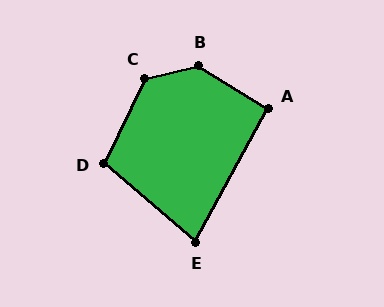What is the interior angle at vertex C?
Approximately 130 degrees (obtuse).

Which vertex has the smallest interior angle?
E, at approximately 78 degrees.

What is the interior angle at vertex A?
Approximately 93 degrees (approximately right).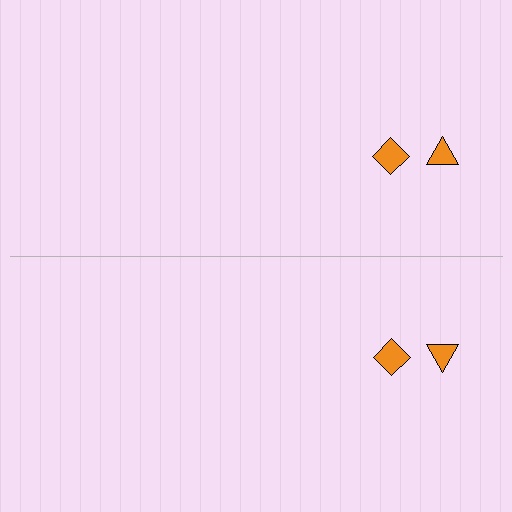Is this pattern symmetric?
Yes, this pattern has bilateral (reflection) symmetry.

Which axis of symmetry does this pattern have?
The pattern has a horizontal axis of symmetry running through the center of the image.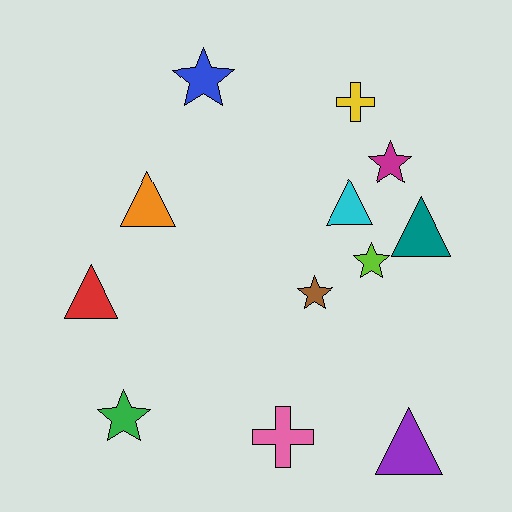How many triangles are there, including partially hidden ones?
There are 5 triangles.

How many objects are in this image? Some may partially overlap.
There are 12 objects.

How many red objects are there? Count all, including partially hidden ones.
There is 1 red object.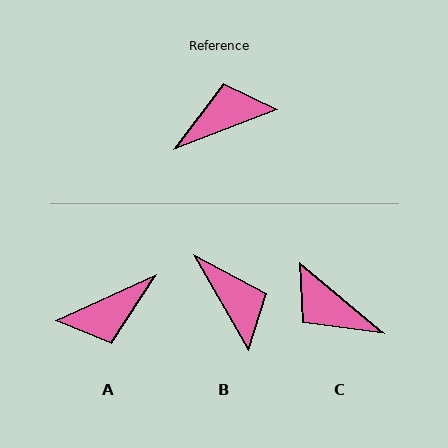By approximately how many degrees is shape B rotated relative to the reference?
Approximately 81 degrees clockwise.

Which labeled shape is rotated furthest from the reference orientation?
A, about 177 degrees away.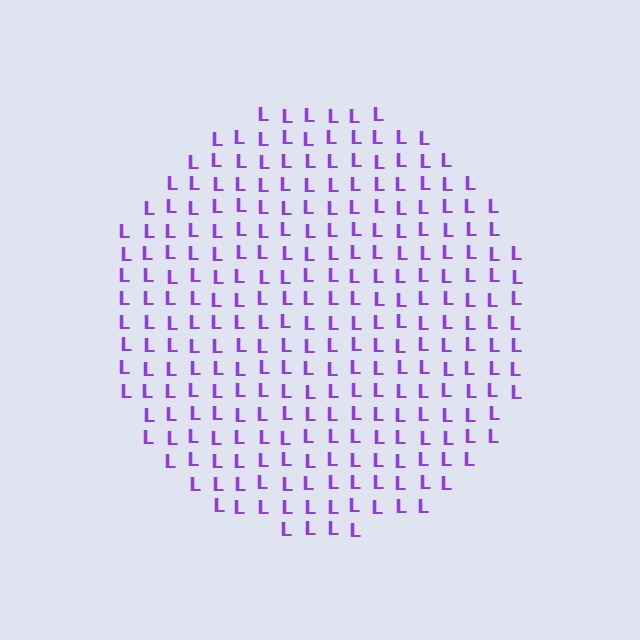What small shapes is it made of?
It is made of small letter L's.